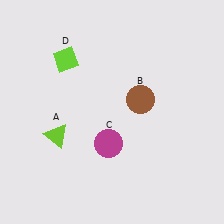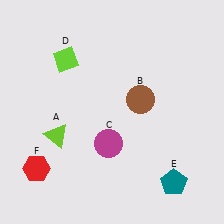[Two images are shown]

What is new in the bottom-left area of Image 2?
A red hexagon (F) was added in the bottom-left area of Image 2.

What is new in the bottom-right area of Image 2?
A teal pentagon (E) was added in the bottom-right area of Image 2.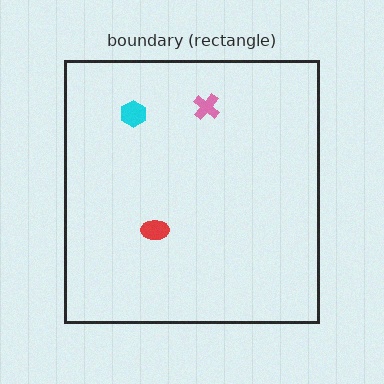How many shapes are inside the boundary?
3 inside, 0 outside.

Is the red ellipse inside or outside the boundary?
Inside.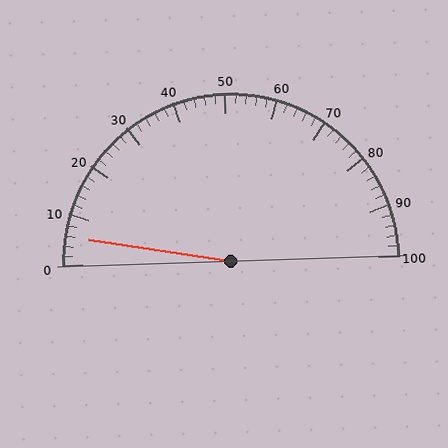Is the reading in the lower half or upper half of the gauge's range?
The reading is in the lower half of the range (0 to 100).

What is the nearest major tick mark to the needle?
The nearest major tick mark is 10.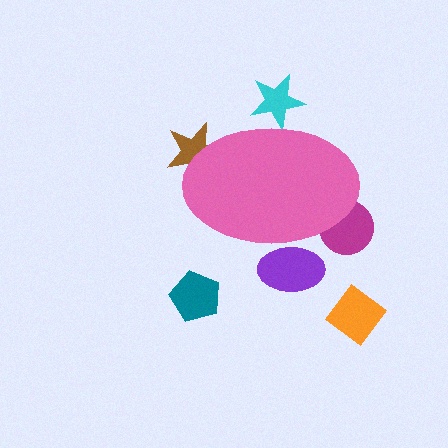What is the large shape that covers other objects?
A pink ellipse.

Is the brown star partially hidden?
Yes, the brown star is partially hidden behind the pink ellipse.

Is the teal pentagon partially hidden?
No, the teal pentagon is fully visible.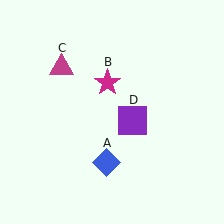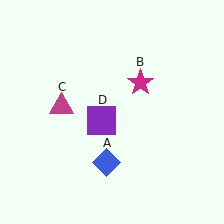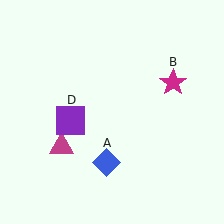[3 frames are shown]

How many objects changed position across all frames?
3 objects changed position: magenta star (object B), magenta triangle (object C), purple square (object D).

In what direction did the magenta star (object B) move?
The magenta star (object B) moved right.